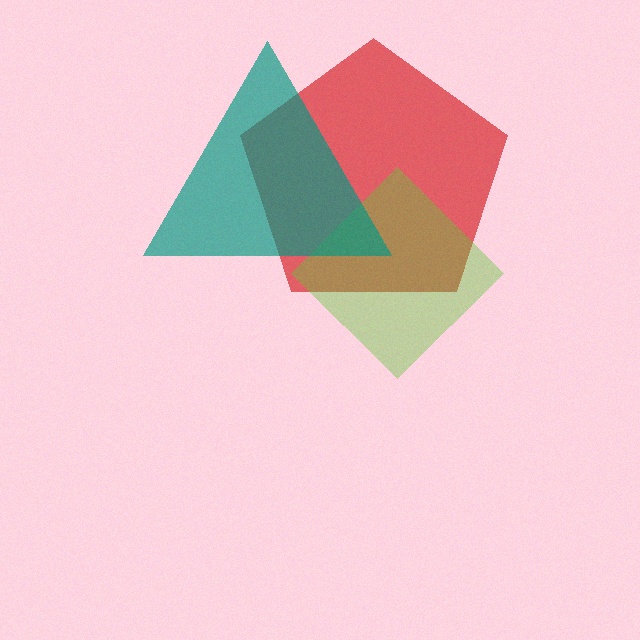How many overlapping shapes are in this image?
There are 3 overlapping shapes in the image.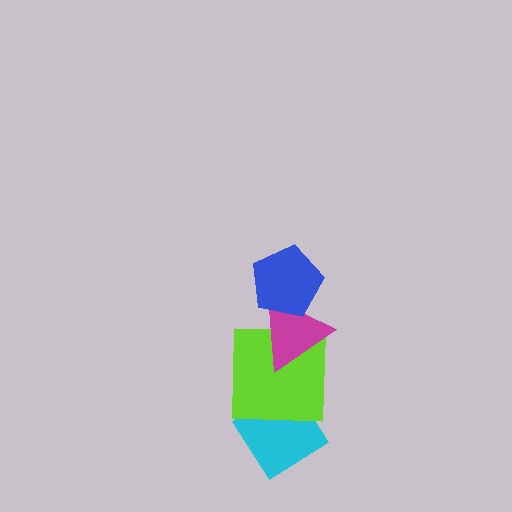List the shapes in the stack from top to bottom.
From top to bottom: the blue pentagon, the magenta triangle, the lime square, the cyan diamond.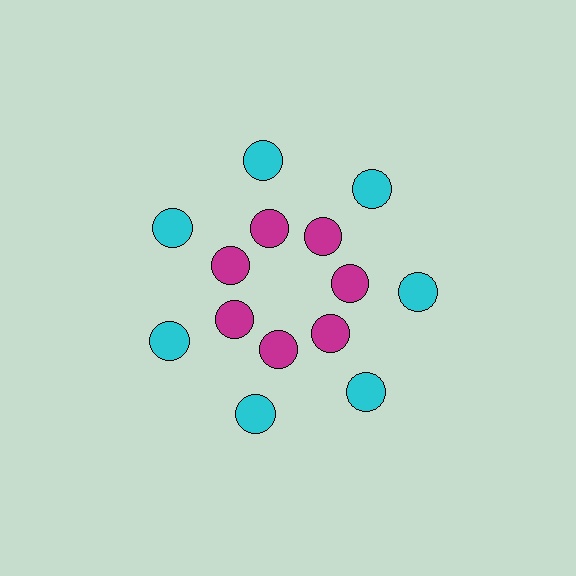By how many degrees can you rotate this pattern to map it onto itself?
The pattern maps onto itself every 51 degrees of rotation.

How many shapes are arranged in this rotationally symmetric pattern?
There are 14 shapes, arranged in 7 groups of 2.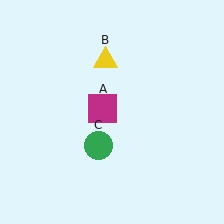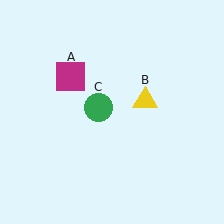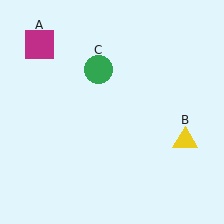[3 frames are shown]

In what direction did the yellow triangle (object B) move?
The yellow triangle (object B) moved down and to the right.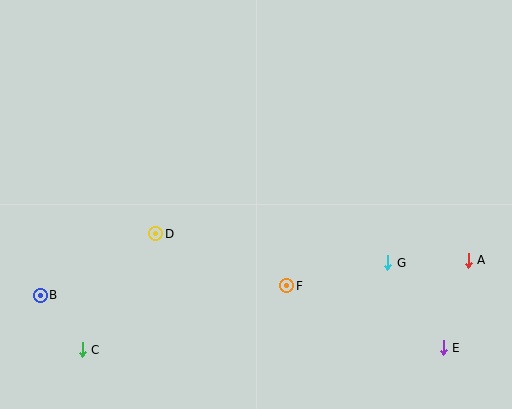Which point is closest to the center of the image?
Point F at (287, 286) is closest to the center.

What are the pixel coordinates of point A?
Point A is at (468, 260).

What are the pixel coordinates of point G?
Point G is at (388, 263).